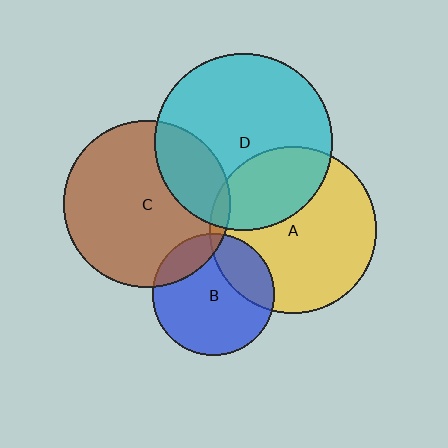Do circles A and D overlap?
Yes.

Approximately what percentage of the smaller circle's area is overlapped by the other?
Approximately 30%.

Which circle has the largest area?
Circle D (cyan).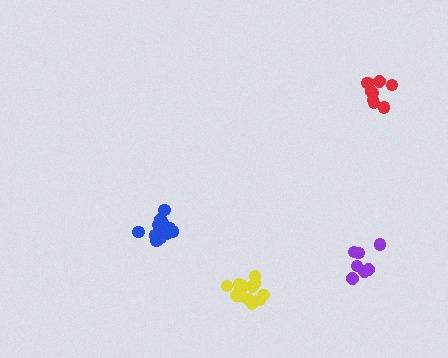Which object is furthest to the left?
The blue cluster is leftmost.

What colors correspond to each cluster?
The clusters are colored: purple, blue, yellow, red.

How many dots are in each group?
Group 1: 7 dots, Group 2: 12 dots, Group 3: 13 dots, Group 4: 8 dots (40 total).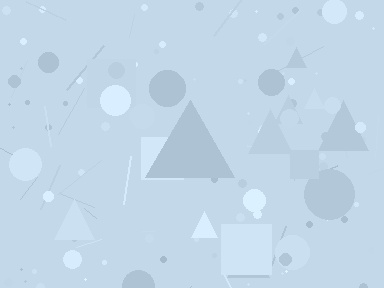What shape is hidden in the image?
A triangle is hidden in the image.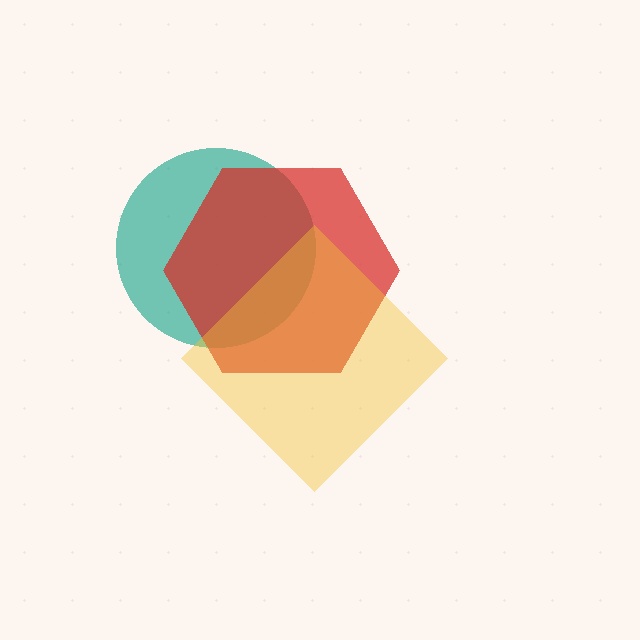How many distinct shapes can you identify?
There are 3 distinct shapes: a teal circle, a red hexagon, a yellow diamond.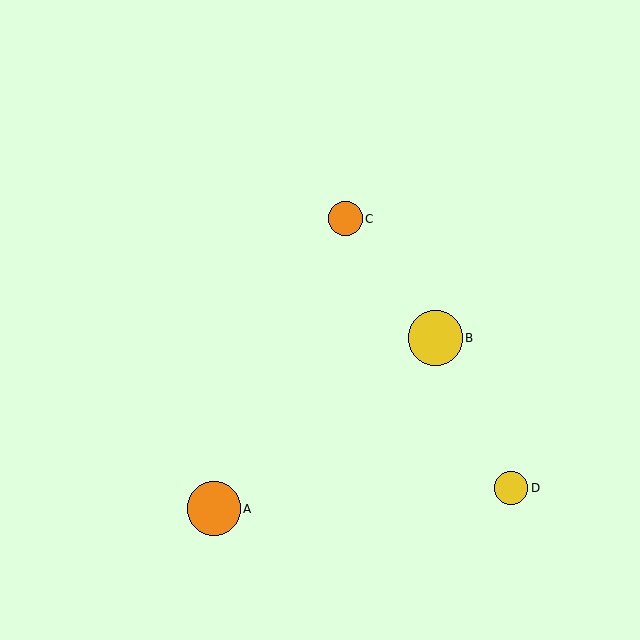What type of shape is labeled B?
Shape B is a yellow circle.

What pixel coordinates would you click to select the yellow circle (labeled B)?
Click at (435, 338) to select the yellow circle B.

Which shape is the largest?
The yellow circle (labeled B) is the largest.